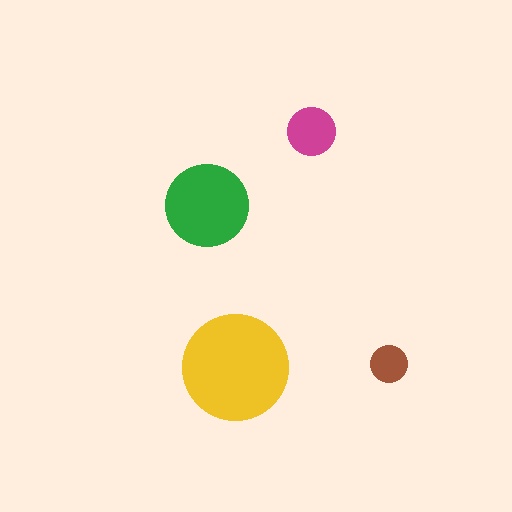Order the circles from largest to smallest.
the yellow one, the green one, the magenta one, the brown one.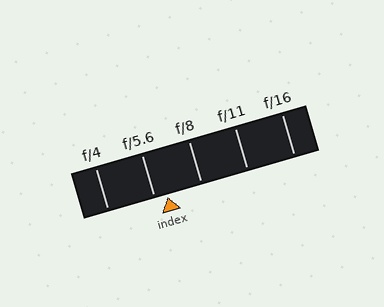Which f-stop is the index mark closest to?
The index mark is closest to f/5.6.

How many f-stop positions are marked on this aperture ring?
There are 5 f-stop positions marked.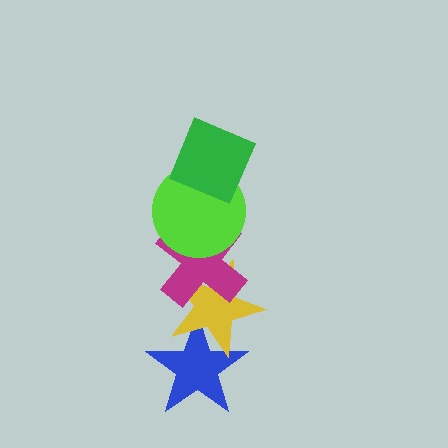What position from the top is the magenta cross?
The magenta cross is 3rd from the top.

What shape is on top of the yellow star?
The magenta cross is on top of the yellow star.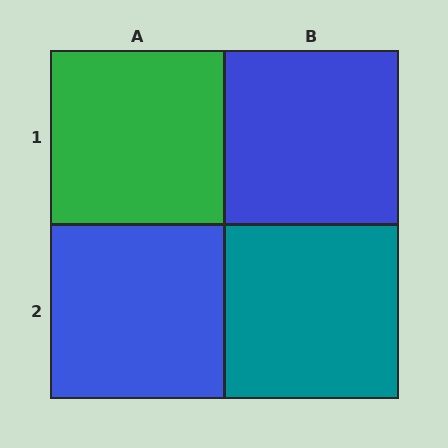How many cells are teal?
1 cell is teal.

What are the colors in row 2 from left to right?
Blue, teal.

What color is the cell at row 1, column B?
Blue.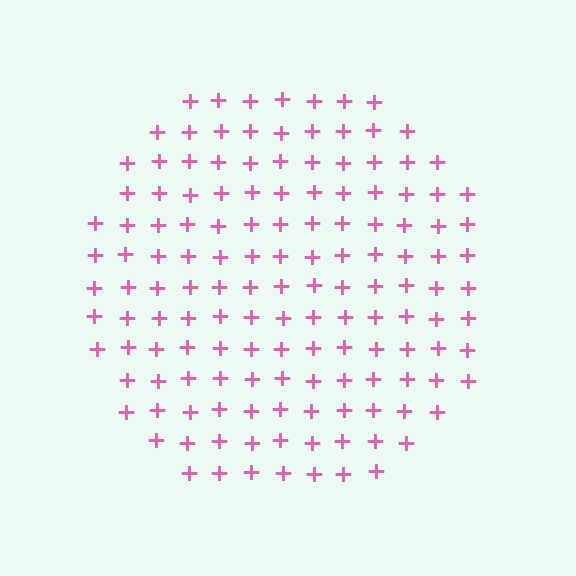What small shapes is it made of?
It is made of small plus signs.